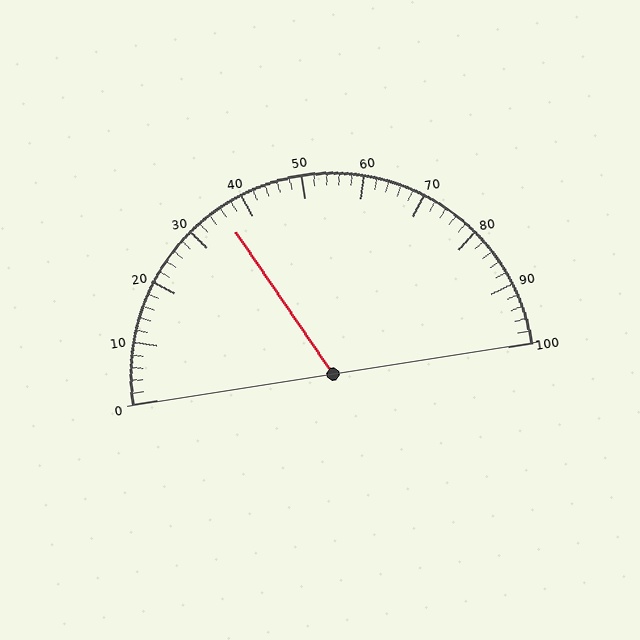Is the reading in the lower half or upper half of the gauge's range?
The reading is in the lower half of the range (0 to 100).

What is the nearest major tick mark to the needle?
The nearest major tick mark is 40.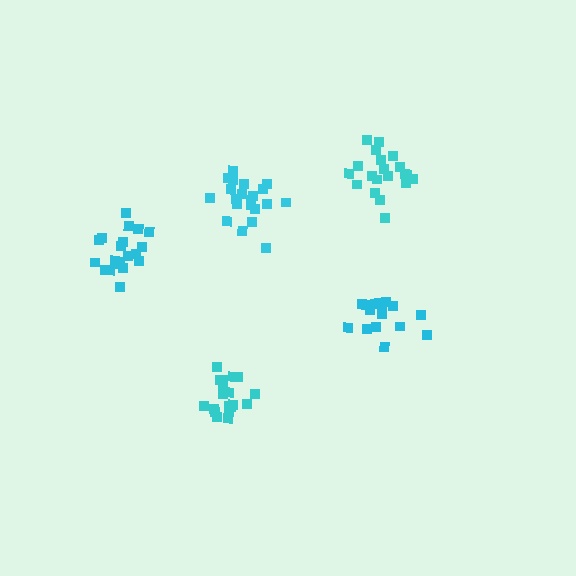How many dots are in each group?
Group 1: 19 dots, Group 2: 20 dots, Group 3: 16 dots, Group 4: 20 dots, Group 5: 21 dots (96 total).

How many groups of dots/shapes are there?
There are 5 groups.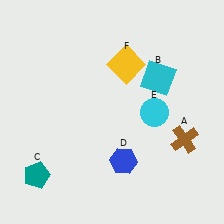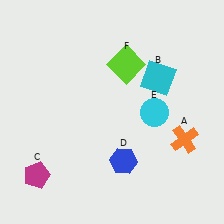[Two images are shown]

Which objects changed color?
A changed from brown to orange. C changed from teal to magenta. F changed from yellow to lime.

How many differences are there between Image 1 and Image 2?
There are 3 differences between the two images.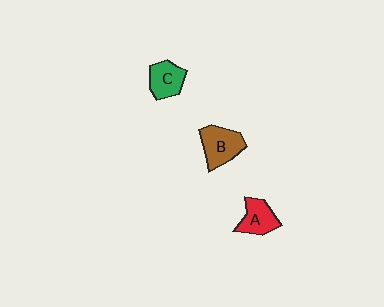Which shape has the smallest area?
Shape A (red).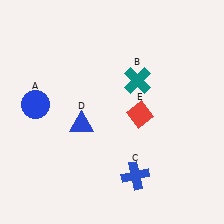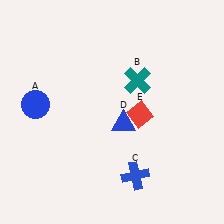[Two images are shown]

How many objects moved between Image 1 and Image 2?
1 object moved between the two images.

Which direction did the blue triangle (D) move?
The blue triangle (D) moved right.